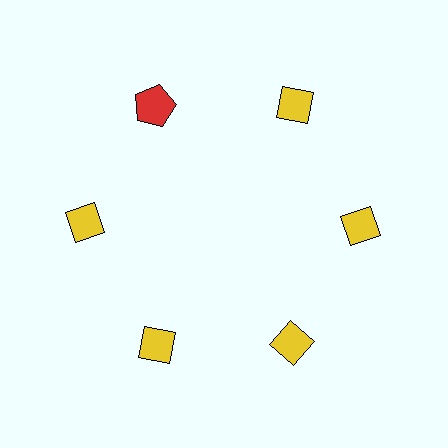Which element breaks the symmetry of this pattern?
The red pentagon at roughly the 11 o'clock position breaks the symmetry. All other shapes are yellow diamonds.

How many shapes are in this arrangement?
There are 6 shapes arranged in a ring pattern.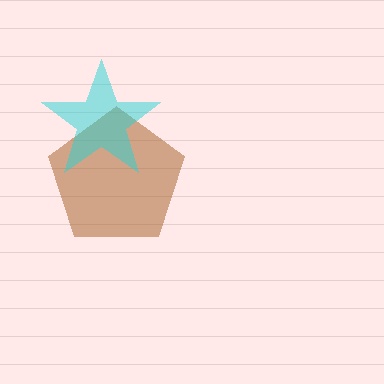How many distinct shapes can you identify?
There are 2 distinct shapes: a brown pentagon, a cyan star.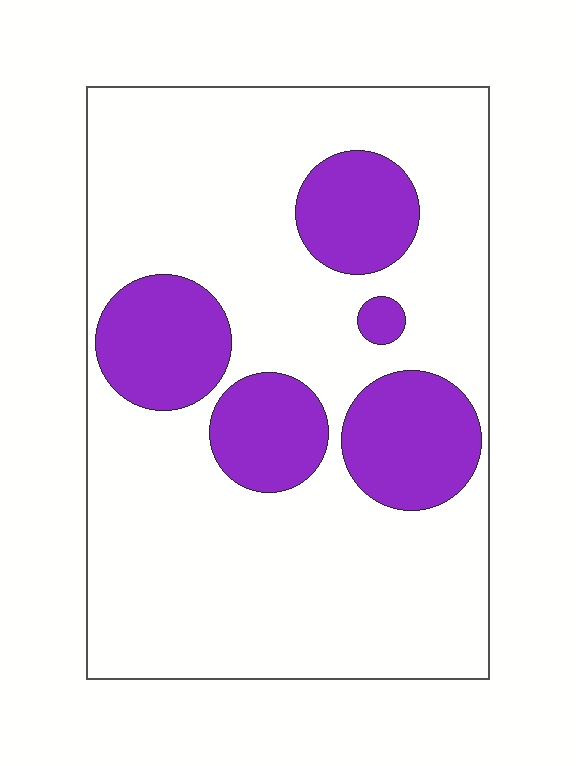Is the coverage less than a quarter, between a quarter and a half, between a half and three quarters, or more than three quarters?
Less than a quarter.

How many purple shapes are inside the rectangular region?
5.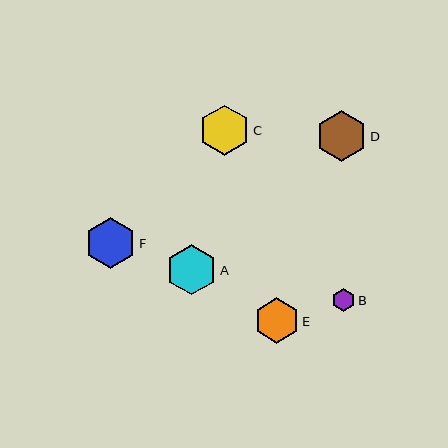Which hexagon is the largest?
Hexagon F is the largest with a size of approximately 52 pixels.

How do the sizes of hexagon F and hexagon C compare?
Hexagon F and hexagon C are approximately the same size.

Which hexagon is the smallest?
Hexagon B is the smallest with a size of approximately 23 pixels.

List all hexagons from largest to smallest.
From largest to smallest: F, D, A, C, E, B.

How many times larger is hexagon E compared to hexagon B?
Hexagon E is approximately 2.0 times the size of hexagon B.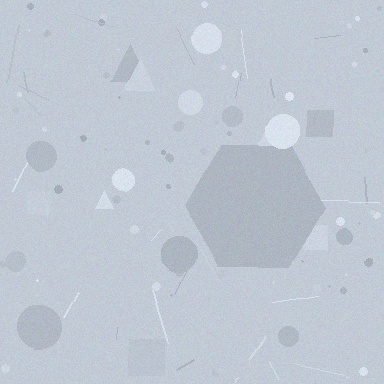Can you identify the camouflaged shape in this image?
The camouflaged shape is a hexagon.